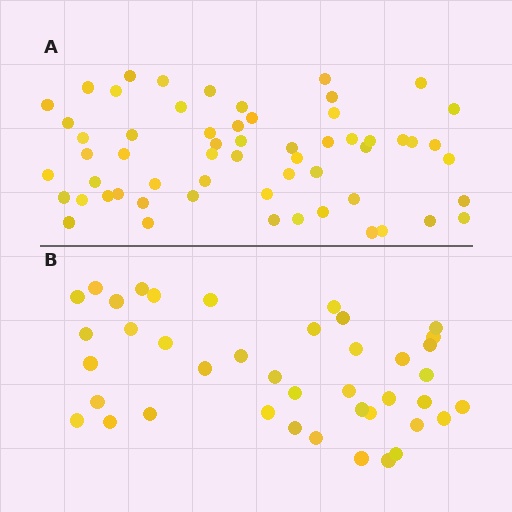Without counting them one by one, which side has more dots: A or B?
Region A (the top region) has more dots.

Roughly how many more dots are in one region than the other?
Region A has approximately 20 more dots than region B.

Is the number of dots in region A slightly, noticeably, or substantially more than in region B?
Region A has noticeably more, but not dramatically so. The ratio is roughly 1.4 to 1.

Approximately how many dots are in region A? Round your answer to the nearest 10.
About 60 dots. (The exact count is 59, which rounds to 60.)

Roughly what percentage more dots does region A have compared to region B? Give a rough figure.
About 45% more.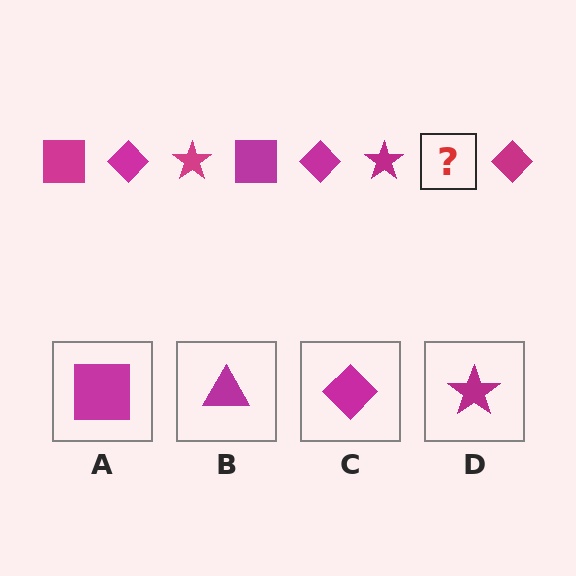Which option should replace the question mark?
Option A.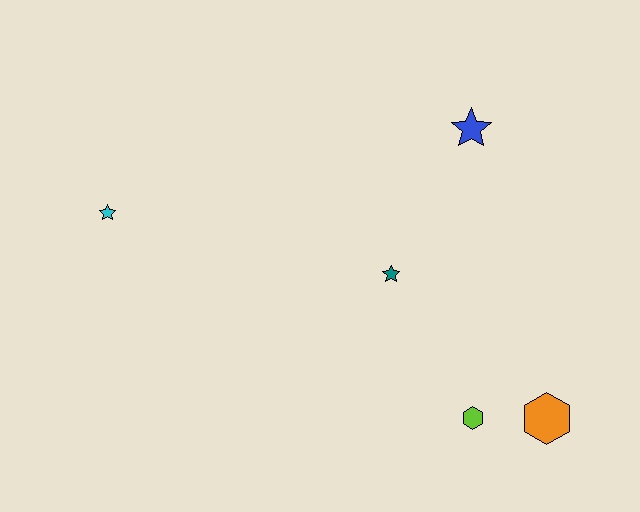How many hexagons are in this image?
There are 2 hexagons.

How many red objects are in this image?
There are no red objects.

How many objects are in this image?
There are 5 objects.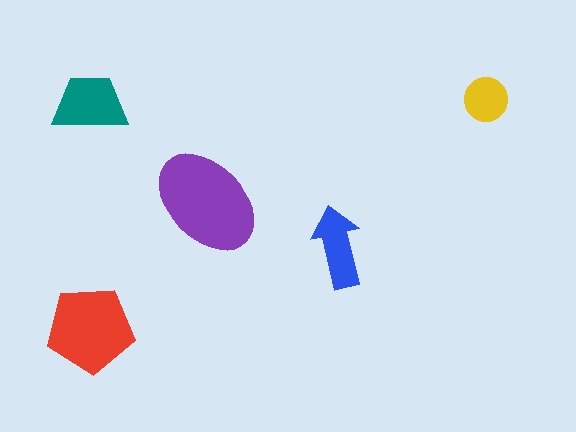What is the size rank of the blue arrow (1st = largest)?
4th.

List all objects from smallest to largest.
The yellow circle, the blue arrow, the teal trapezoid, the red pentagon, the purple ellipse.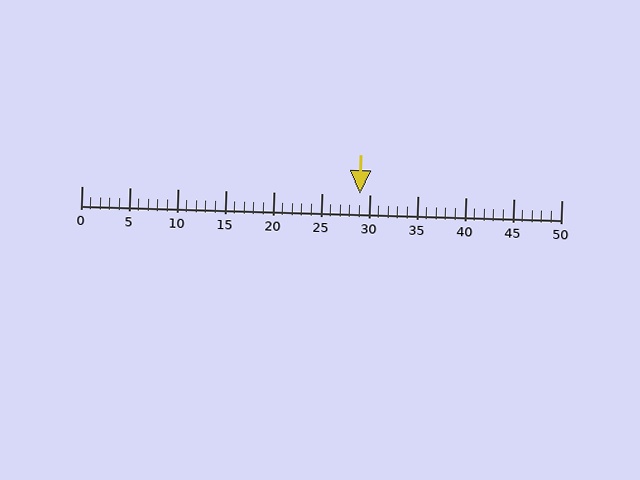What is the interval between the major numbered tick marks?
The major tick marks are spaced 5 units apart.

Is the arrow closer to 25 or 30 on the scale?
The arrow is closer to 30.